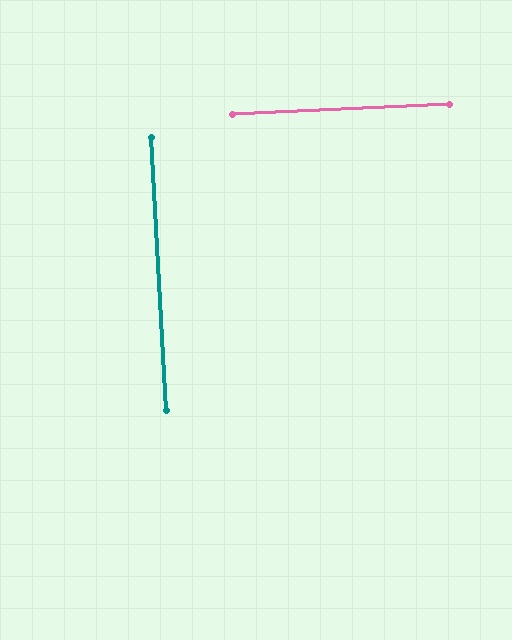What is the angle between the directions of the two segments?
Approximately 89 degrees.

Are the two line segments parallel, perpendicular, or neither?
Perpendicular — they meet at approximately 89°.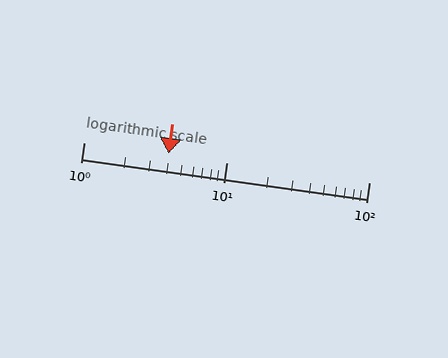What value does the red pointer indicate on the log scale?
The pointer indicates approximately 3.9.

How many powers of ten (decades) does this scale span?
The scale spans 2 decades, from 1 to 100.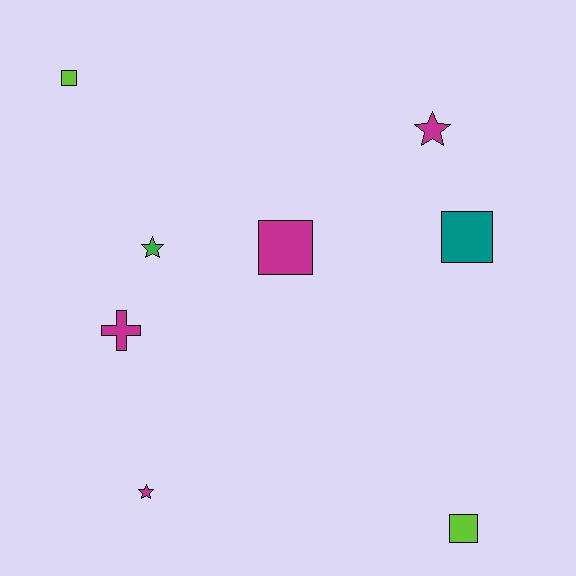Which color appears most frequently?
Magenta, with 4 objects.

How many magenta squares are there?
There is 1 magenta square.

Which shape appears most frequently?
Square, with 4 objects.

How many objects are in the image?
There are 8 objects.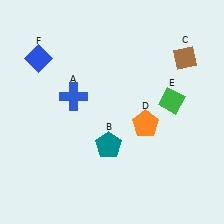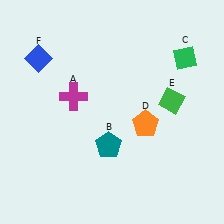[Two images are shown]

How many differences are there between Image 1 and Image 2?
There are 2 differences between the two images.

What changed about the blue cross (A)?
In Image 1, A is blue. In Image 2, it changed to magenta.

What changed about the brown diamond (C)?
In Image 1, C is brown. In Image 2, it changed to green.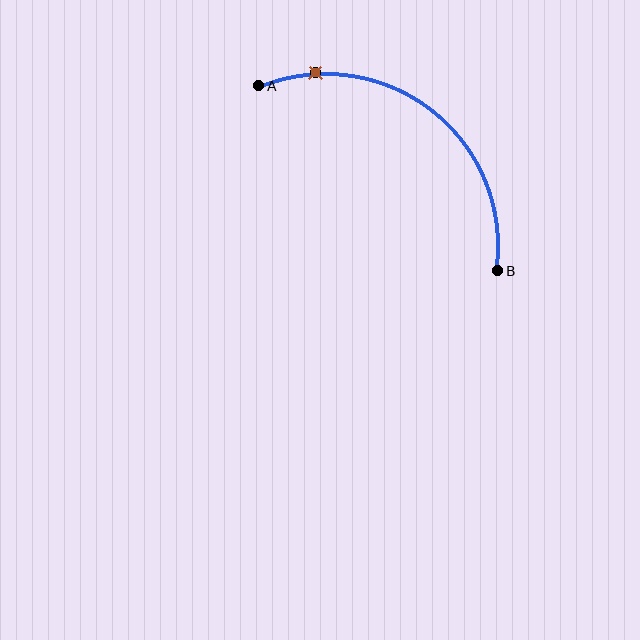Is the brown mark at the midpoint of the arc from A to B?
No. The brown mark lies on the arc but is closer to endpoint A. The arc midpoint would be at the point on the curve equidistant along the arc from both A and B.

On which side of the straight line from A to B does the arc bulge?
The arc bulges above and to the right of the straight line connecting A and B.